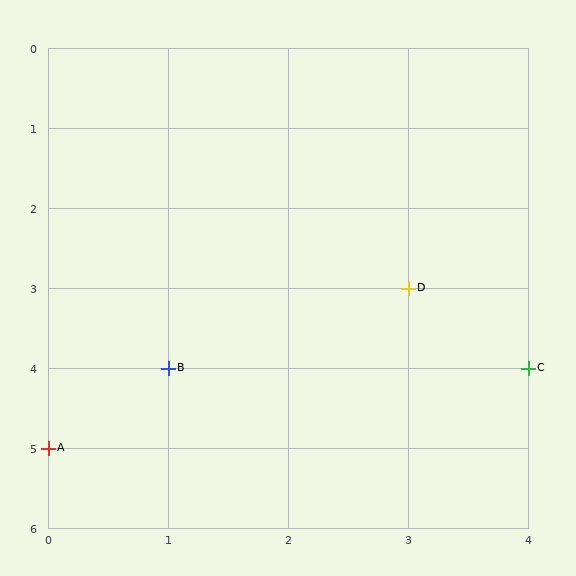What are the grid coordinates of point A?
Point A is at grid coordinates (0, 5).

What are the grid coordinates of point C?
Point C is at grid coordinates (4, 4).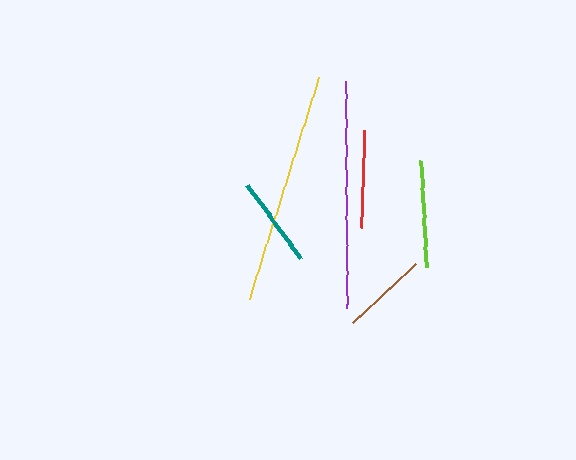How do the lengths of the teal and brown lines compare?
The teal and brown lines are approximately the same length.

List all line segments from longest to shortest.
From longest to shortest: yellow, purple, lime, red, teal, brown.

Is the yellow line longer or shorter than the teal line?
The yellow line is longer than the teal line.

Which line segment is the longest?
The yellow line is the longest at approximately 232 pixels.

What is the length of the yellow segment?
The yellow segment is approximately 232 pixels long.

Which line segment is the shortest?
The brown line is the shortest at approximately 86 pixels.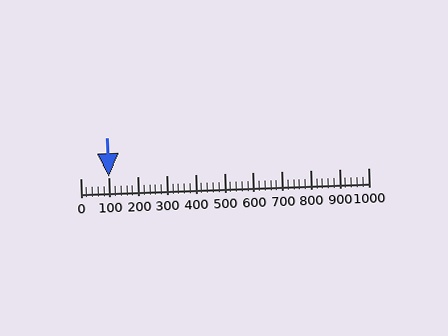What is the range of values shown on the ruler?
The ruler shows values from 0 to 1000.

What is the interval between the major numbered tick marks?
The major tick marks are spaced 100 units apart.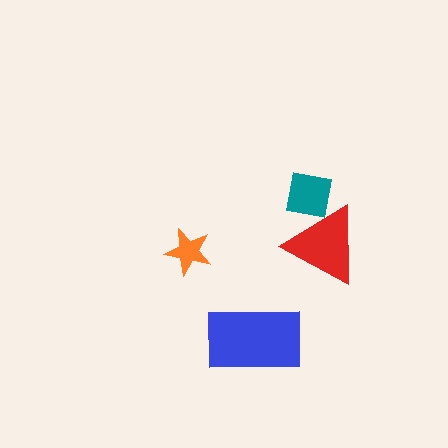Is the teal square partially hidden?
Yes, it is partially covered by another shape.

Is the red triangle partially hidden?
No, no other shape covers it.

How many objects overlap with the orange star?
0 objects overlap with the orange star.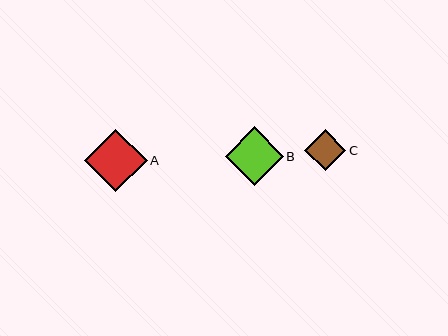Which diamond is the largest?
Diamond A is the largest with a size of approximately 63 pixels.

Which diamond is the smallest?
Diamond C is the smallest with a size of approximately 41 pixels.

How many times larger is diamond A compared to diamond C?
Diamond A is approximately 1.5 times the size of diamond C.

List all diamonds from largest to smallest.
From largest to smallest: A, B, C.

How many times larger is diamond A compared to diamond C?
Diamond A is approximately 1.5 times the size of diamond C.